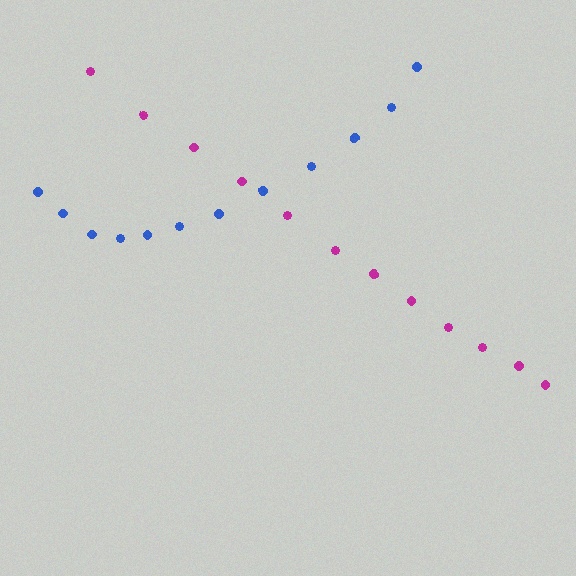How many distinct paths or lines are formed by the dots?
There are 2 distinct paths.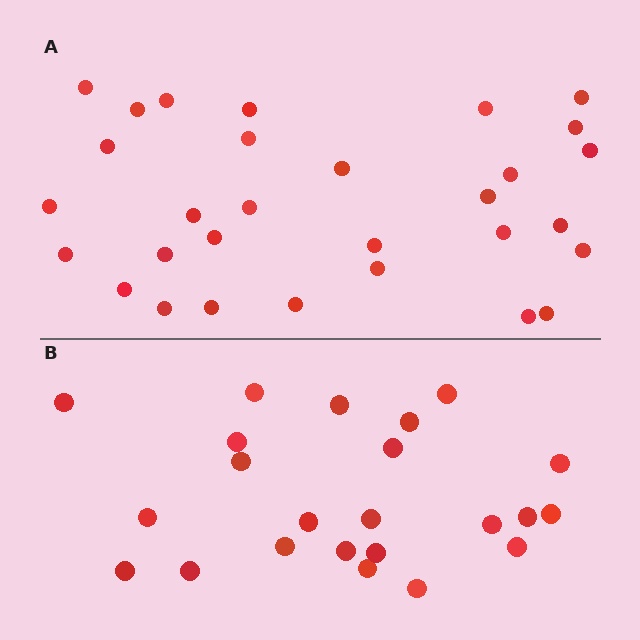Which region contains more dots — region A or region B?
Region A (the top region) has more dots.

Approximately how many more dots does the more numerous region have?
Region A has roughly 8 or so more dots than region B.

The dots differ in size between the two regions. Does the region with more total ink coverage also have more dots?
No. Region B has more total ink coverage because its dots are larger, but region A actually contains more individual dots. Total area can be misleading — the number of items is what matters here.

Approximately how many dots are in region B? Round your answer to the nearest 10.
About 20 dots. (The exact count is 23, which rounds to 20.)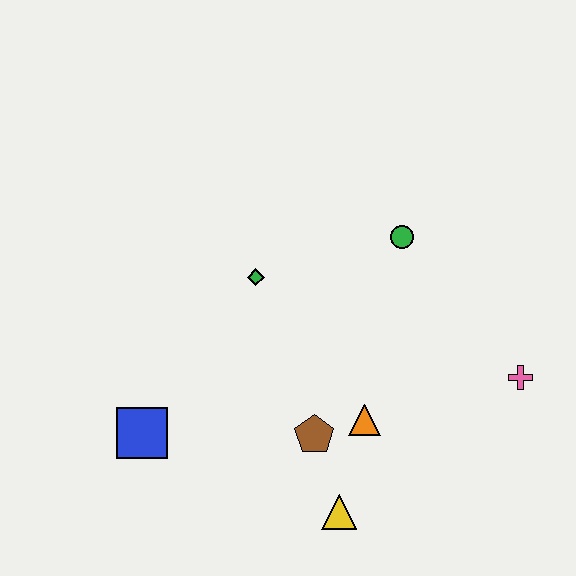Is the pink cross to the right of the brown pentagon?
Yes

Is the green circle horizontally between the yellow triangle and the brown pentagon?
No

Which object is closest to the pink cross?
The orange triangle is closest to the pink cross.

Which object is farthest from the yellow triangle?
The green circle is farthest from the yellow triangle.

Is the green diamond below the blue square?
No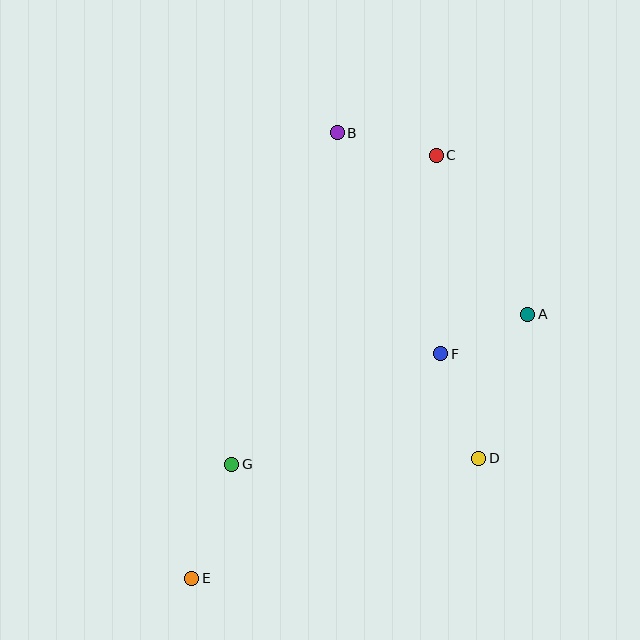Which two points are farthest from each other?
Points C and E are farthest from each other.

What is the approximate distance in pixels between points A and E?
The distance between A and E is approximately 428 pixels.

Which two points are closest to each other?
Points A and F are closest to each other.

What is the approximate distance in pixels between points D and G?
The distance between D and G is approximately 247 pixels.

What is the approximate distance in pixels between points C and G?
The distance between C and G is approximately 370 pixels.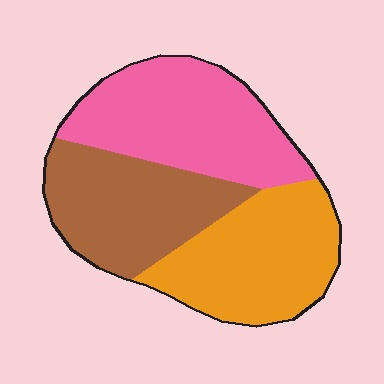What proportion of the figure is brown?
Brown covers roughly 30% of the figure.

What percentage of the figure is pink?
Pink covers 36% of the figure.